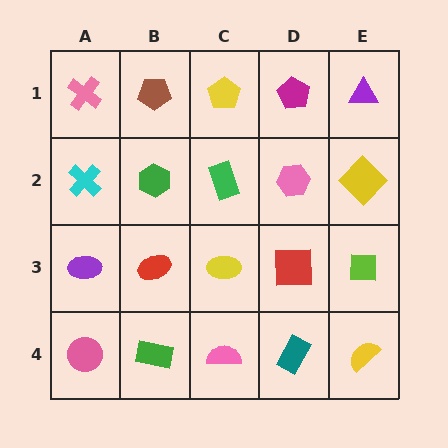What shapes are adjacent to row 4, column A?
A purple ellipse (row 3, column A), a green rectangle (row 4, column B).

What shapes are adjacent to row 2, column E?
A purple triangle (row 1, column E), a lime square (row 3, column E), a pink hexagon (row 2, column D).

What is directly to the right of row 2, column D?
A yellow diamond.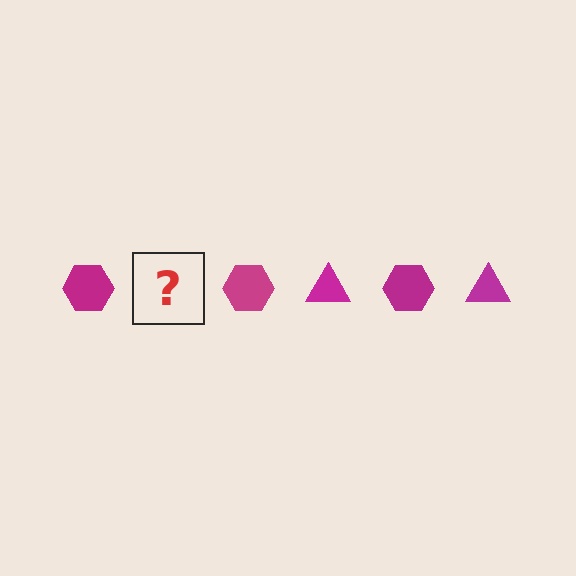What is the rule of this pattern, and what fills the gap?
The rule is that the pattern cycles through hexagon, triangle shapes in magenta. The gap should be filled with a magenta triangle.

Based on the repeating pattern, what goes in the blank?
The blank should be a magenta triangle.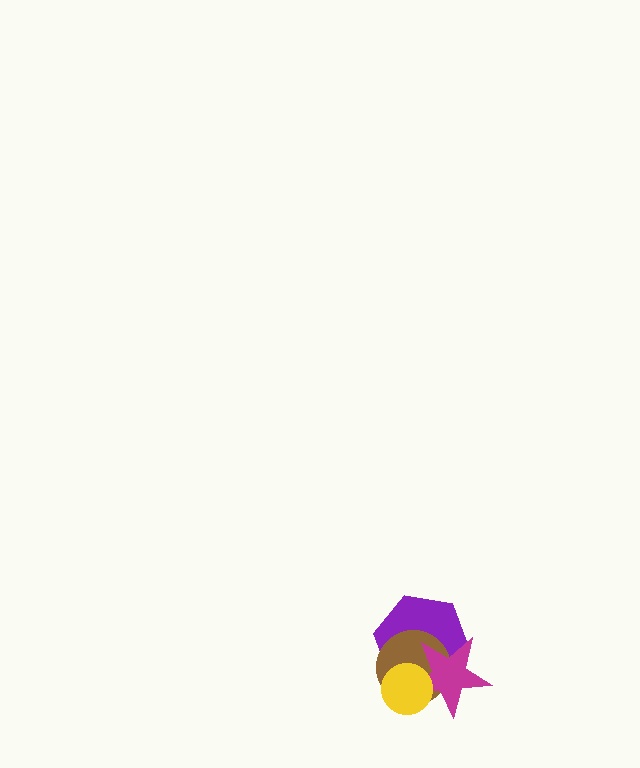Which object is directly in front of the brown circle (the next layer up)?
The magenta star is directly in front of the brown circle.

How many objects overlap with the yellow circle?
3 objects overlap with the yellow circle.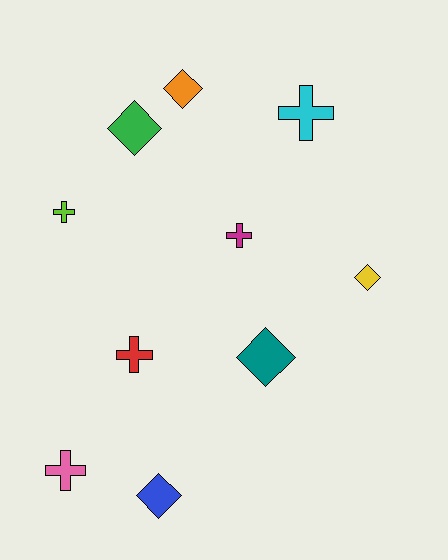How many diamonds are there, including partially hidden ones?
There are 5 diamonds.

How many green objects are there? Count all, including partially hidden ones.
There is 1 green object.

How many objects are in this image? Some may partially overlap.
There are 10 objects.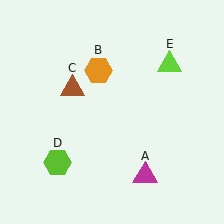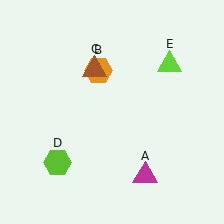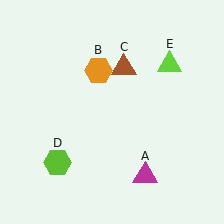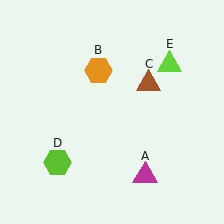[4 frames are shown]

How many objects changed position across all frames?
1 object changed position: brown triangle (object C).